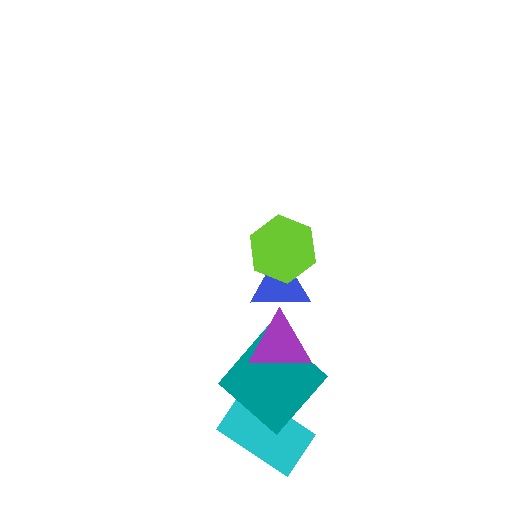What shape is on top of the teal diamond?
The purple triangle is on top of the teal diamond.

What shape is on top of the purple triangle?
The blue triangle is on top of the purple triangle.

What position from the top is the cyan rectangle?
The cyan rectangle is 5th from the top.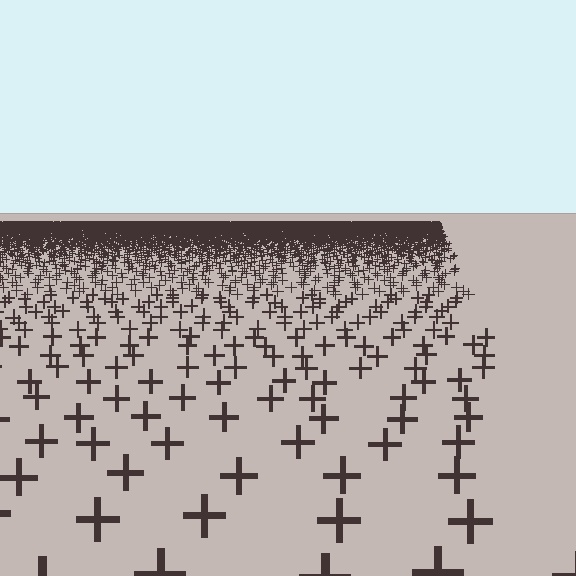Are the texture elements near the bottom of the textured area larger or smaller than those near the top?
Larger. Near the bottom, elements are closer to the viewer and appear at a bigger on-screen size.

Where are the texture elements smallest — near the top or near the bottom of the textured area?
Near the top.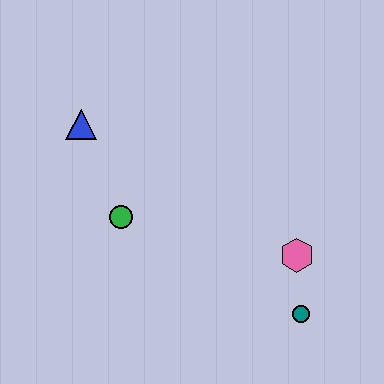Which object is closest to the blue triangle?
The green circle is closest to the blue triangle.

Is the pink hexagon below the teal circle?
No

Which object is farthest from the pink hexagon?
The blue triangle is farthest from the pink hexagon.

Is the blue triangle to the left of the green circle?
Yes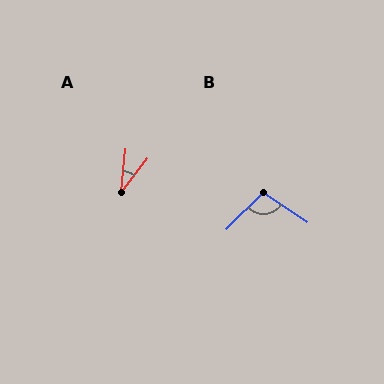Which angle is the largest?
B, at approximately 102 degrees.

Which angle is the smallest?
A, at approximately 31 degrees.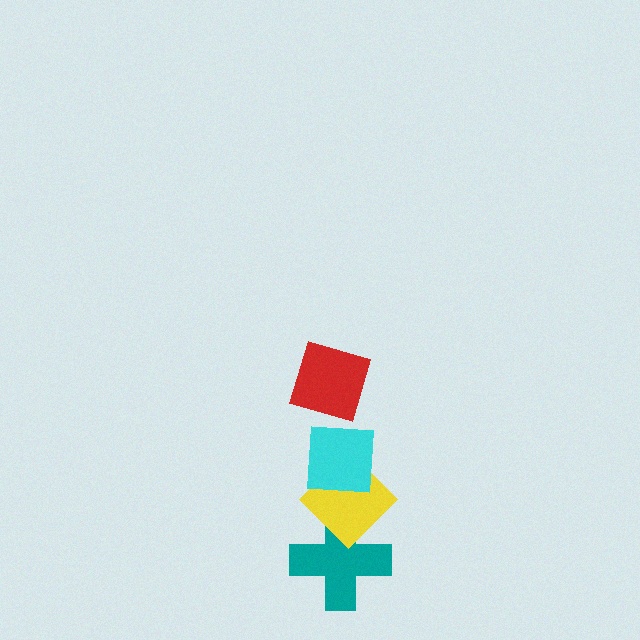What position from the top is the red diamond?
The red diamond is 1st from the top.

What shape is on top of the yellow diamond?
The cyan square is on top of the yellow diamond.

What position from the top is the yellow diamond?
The yellow diamond is 3rd from the top.